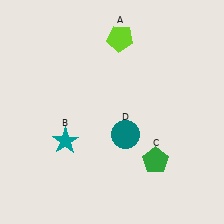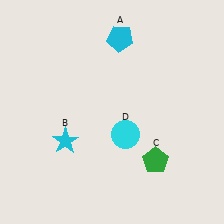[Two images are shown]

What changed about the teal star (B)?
In Image 1, B is teal. In Image 2, it changed to cyan.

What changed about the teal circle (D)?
In Image 1, D is teal. In Image 2, it changed to cyan.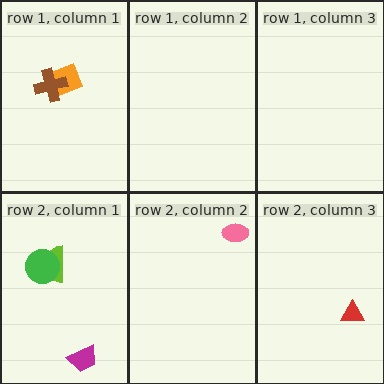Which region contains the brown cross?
The row 1, column 1 region.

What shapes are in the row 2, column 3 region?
The red triangle.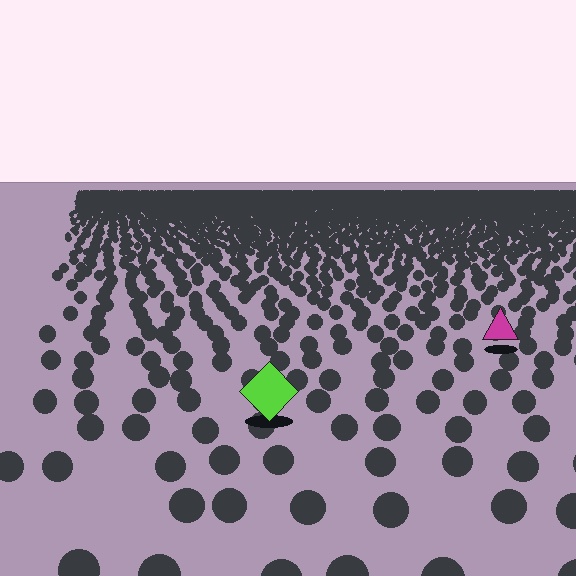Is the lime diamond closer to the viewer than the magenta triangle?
Yes. The lime diamond is closer — you can tell from the texture gradient: the ground texture is coarser near it.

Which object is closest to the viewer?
The lime diamond is closest. The texture marks near it are larger and more spread out.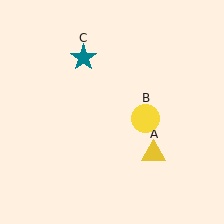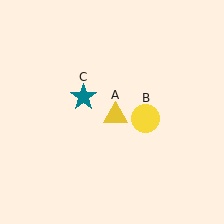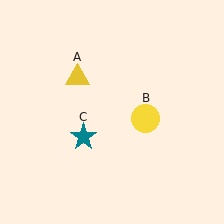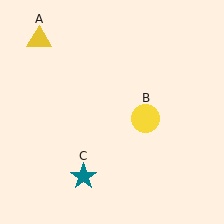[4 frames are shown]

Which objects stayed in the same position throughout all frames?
Yellow circle (object B) remained stationary.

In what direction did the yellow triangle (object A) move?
The yellow triangle (object A) moved up and to the left.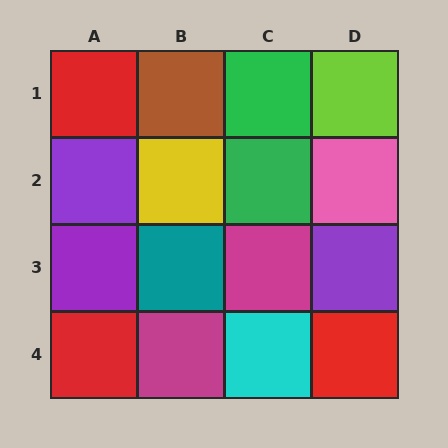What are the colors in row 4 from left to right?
Red, magenta, cyan, red.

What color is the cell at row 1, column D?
Lime.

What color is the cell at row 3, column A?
Purple.